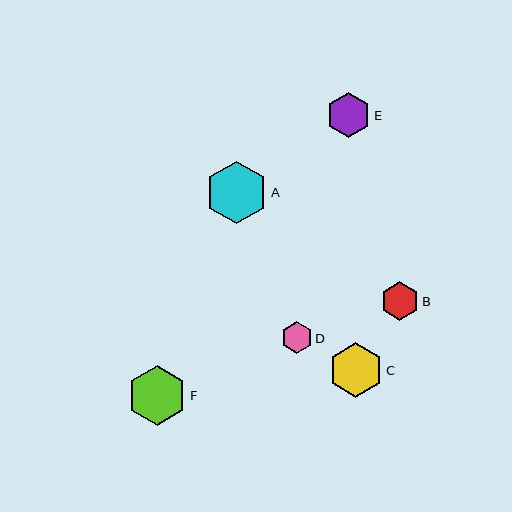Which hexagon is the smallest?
Hexagon D is the smallest with a size of approximately 31 pixels.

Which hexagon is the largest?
Hexagon A is the largest with a size of approximately 62 pixels.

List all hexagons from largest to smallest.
From largest to smallest: A, F, C, E, B, D.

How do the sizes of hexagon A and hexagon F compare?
Hexagon A and hexagon F are approximately the same size.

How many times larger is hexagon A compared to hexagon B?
Hexagon A is approximately 1.6 times the size of hexagon B.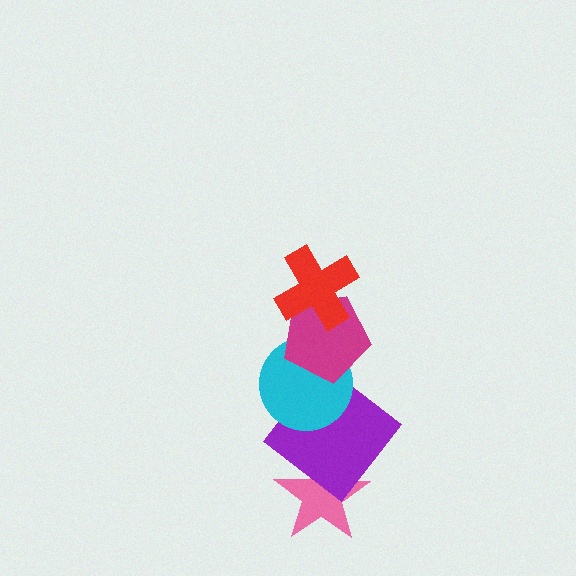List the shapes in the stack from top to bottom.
From top to bottom: the red cross, the magenta pentagon, the cyan circle, the purple diamond, the pink star.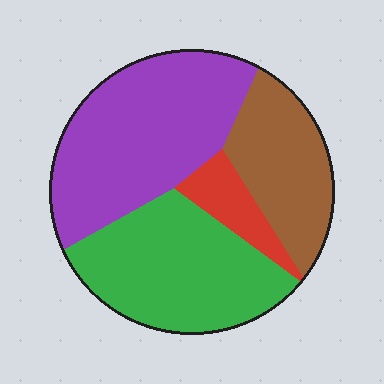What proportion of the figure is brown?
Brown covers about 20% of the figure.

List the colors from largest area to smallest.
From largest to smallest: purple, green, brown, red.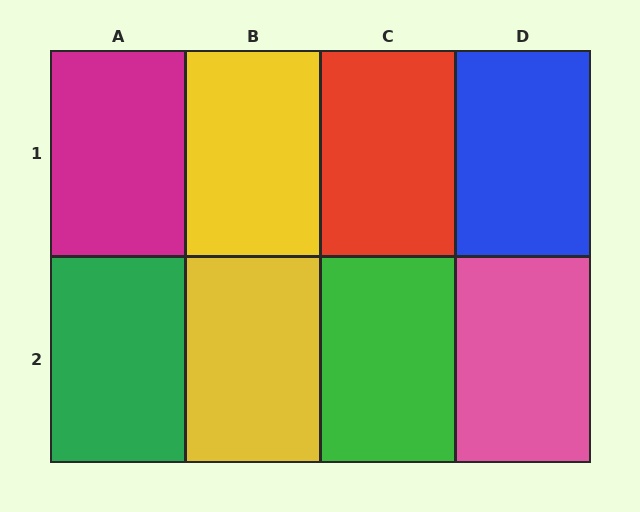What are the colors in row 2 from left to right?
Green, yellow, green, pink.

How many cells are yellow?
2 cells are yellow.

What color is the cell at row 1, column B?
Yellow.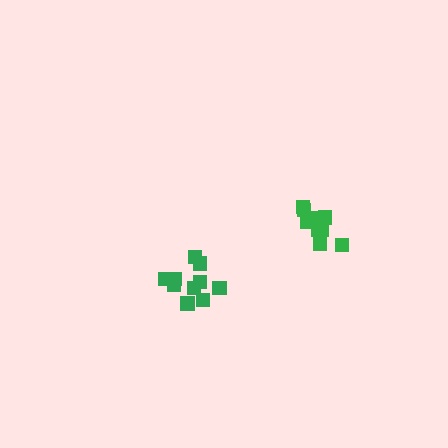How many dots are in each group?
Group 1: 9 dots, Group 2: 10 dots (19 total).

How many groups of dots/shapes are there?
There are 2 groups.